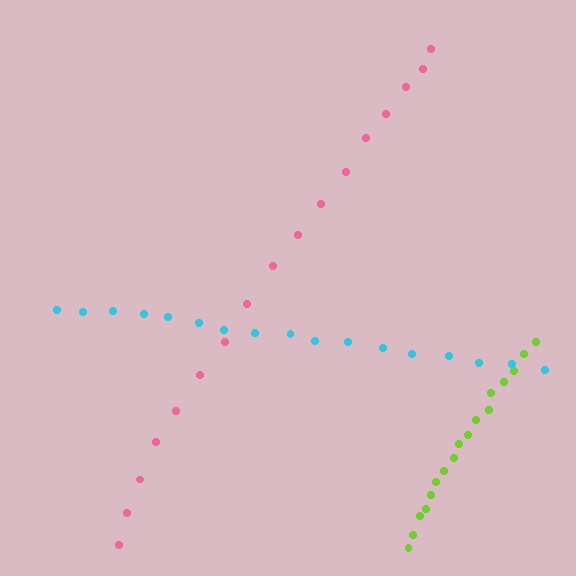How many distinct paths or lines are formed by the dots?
There are 3 distinct paths.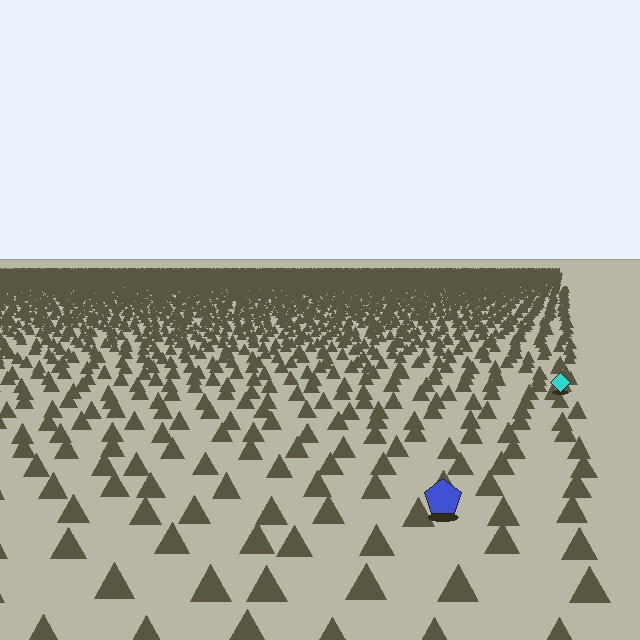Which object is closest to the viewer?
The blue pentagon is closest. The texture marks near it are larger and more spread out.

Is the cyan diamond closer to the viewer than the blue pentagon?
No. The blue pentagon is closer — you can tell from the texture gradient: the ground texture is coarser near it.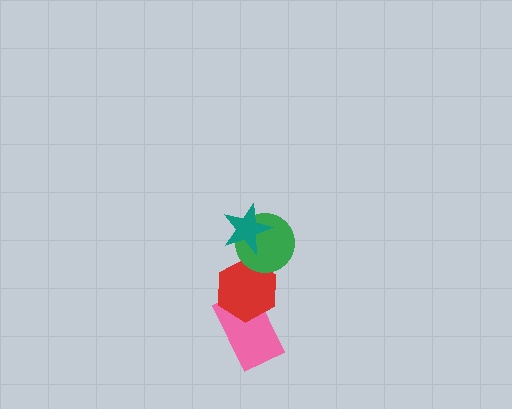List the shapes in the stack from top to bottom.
From top to bottom: the teal star, the green circle, the red hexagon, the pink rectangle.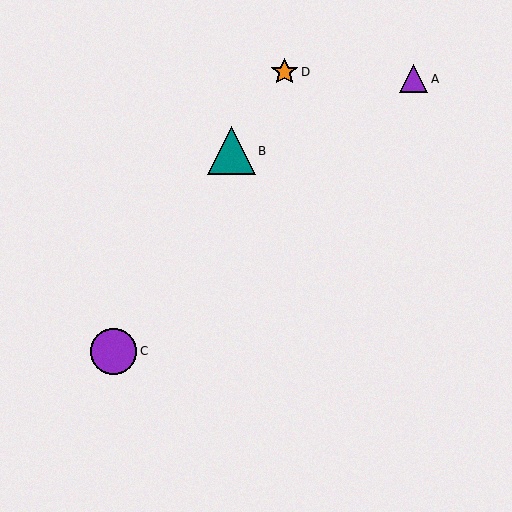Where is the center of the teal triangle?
The center of the teal triangle is at (231, 151).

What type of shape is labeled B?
Shape B is a teal triangle.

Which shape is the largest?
The teal triangle (labeled B) is the largest.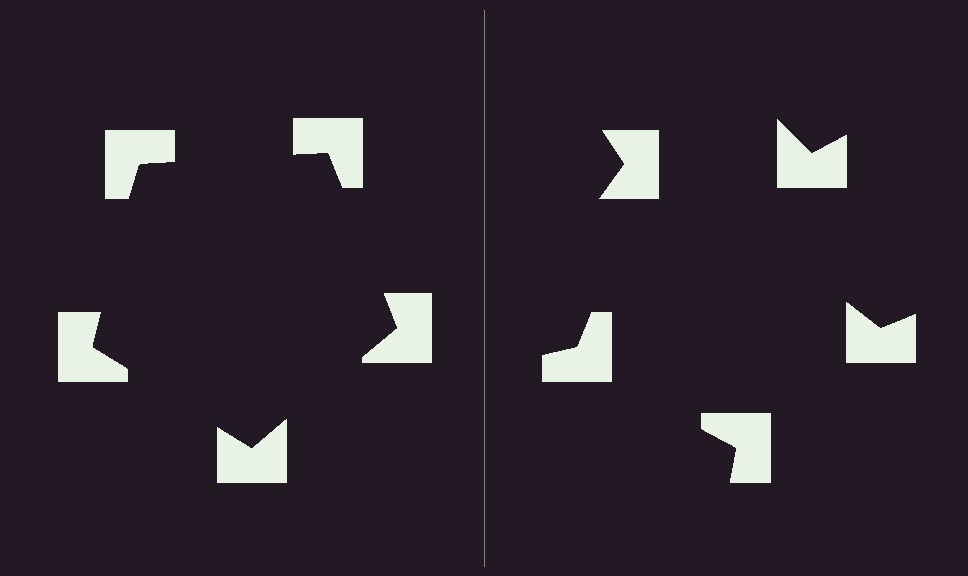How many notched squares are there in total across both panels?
10 — 5 on each side.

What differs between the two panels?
The notched squares are positioned identically on both sides; only the wedge orientations differ. On the left they align to a pentagon; on the right they are misaligned.